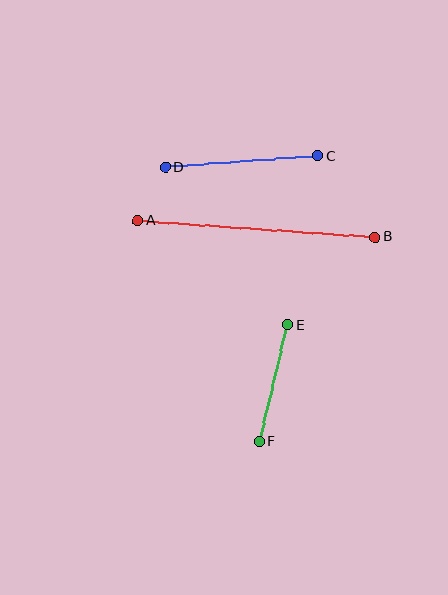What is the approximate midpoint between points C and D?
The midpoint is at approximately (242, 162) pixels.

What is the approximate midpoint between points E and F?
The midpoint is at approximately (274, 383) pixels.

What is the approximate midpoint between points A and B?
The midpoint is at approximately (256, 229) pixels.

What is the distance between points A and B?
The distance is approximately 238 pixels.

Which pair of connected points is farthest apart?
Points A and B are farthest apart.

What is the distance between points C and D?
The distance is approximately 153 pixels.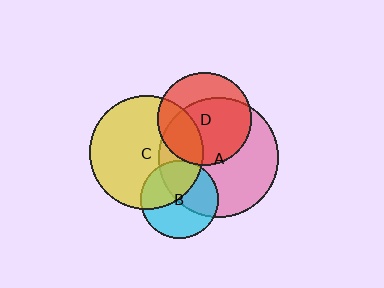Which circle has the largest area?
Circle A (pink).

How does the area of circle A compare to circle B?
Approximately 2.4 times.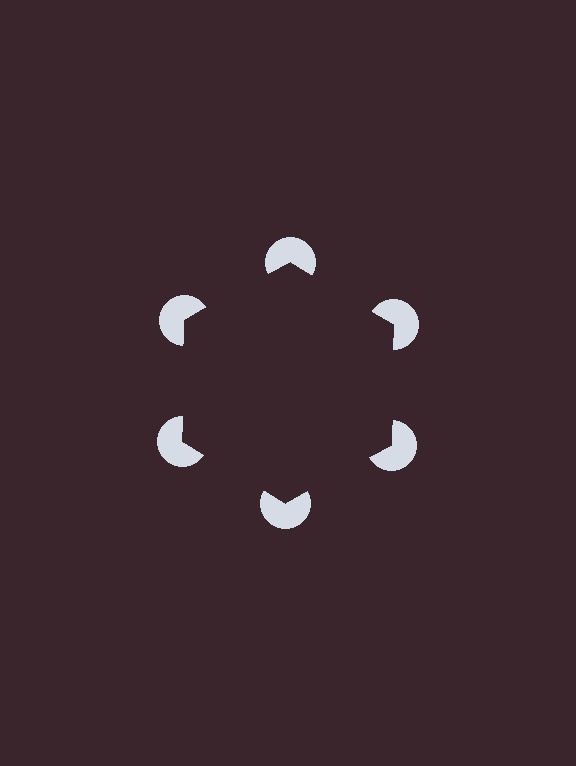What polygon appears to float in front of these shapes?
An illusory hexagon — its edges are inferred from the aligned wedge cuts in the pac-man discs, not physically drawn.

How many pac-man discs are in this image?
There are 6 — one at each vertex of the illusory hexagon.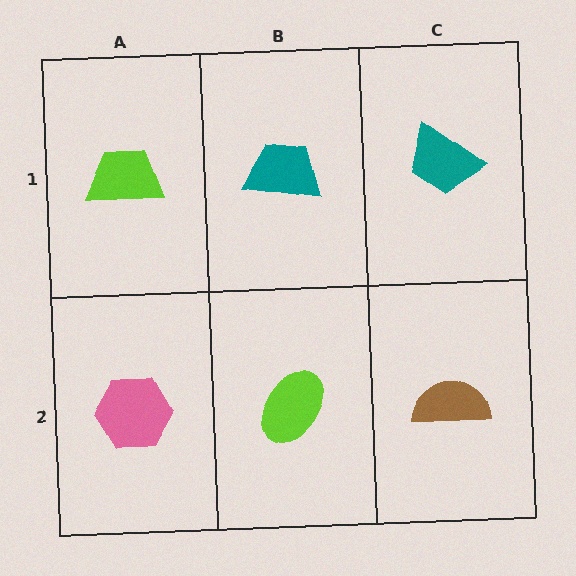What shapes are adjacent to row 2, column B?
A teal trapezoid (row 1, column B), a pink hexagon (row 2, column A), a brown semicircle (row 2, column C).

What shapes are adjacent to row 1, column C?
A brown semicircle (row 2, column C), a teal trapezoid (row 1, column B).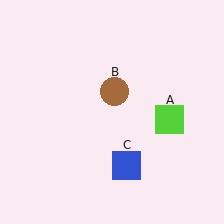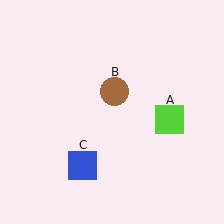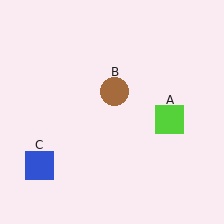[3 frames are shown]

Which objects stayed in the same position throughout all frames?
Lime square (object A) and brown circle (object B) remained stationary.